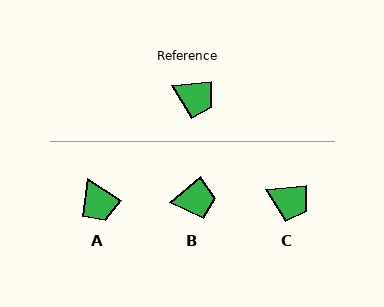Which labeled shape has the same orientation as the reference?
C.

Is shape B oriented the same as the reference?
No, it is off by about 33 degrees.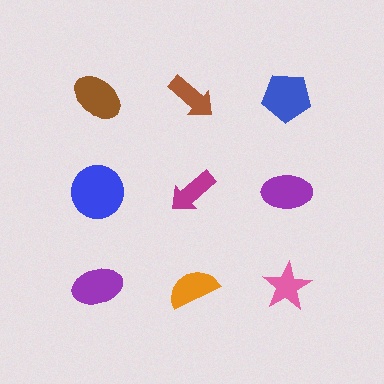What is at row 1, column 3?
A blue pentagon.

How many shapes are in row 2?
3 shapes.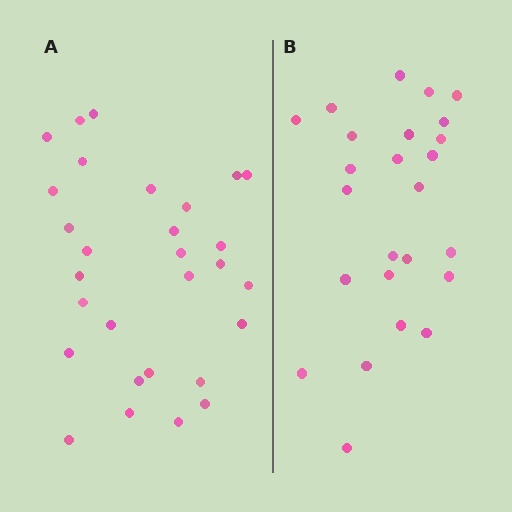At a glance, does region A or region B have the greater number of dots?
Region A (the left region) has more dots.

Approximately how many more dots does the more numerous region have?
Region A has about 4 more dots than region B.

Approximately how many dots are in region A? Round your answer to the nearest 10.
About 30 dots. (The exact count is 29, which rounds to 30.)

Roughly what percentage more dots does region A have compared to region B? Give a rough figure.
About 15% more.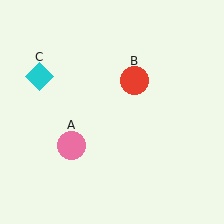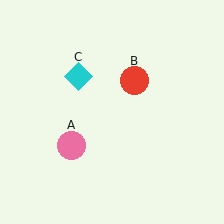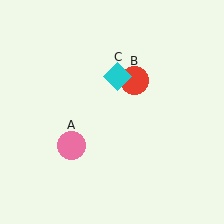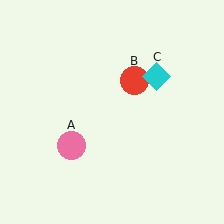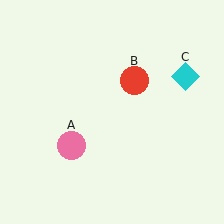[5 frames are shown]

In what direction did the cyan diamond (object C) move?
The cyan diamond (object C) moved right.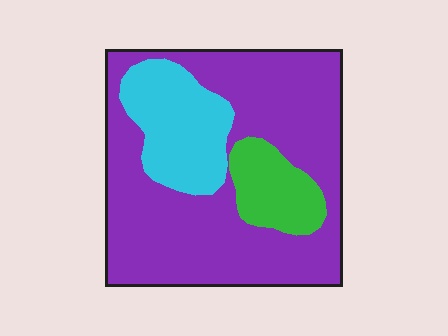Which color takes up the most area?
Purple, at roughly 70%.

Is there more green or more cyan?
Cyan.